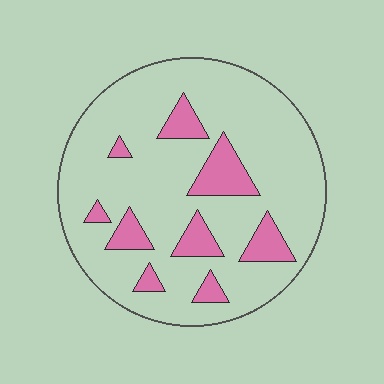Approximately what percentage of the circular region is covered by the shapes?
Approximately 15%.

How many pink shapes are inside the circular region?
9.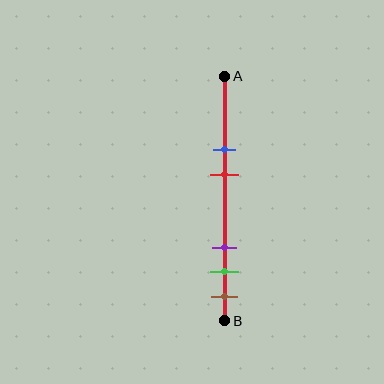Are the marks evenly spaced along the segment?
No, the marks are not evenly spaced.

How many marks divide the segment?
There are 5 marks dividing the segment.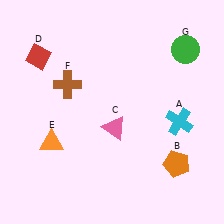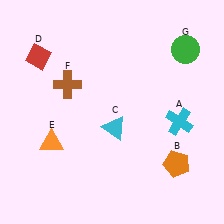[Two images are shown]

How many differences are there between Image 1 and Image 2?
There is 1 difference between the two images.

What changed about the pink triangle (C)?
In Image 1, C is pink. In Image 2, it changed to cyan.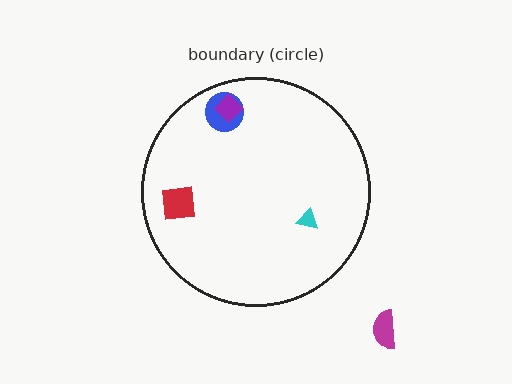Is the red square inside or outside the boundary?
Inside.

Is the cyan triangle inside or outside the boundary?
Inside.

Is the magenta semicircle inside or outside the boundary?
Outside.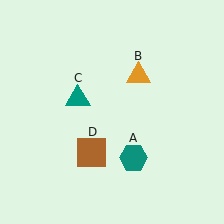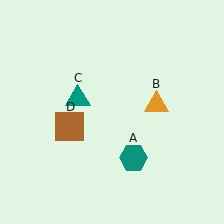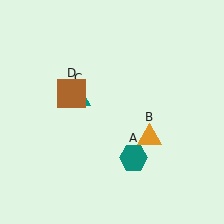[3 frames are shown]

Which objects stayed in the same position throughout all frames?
Teal hexagon (object A) and teal triangle (object C) remained stationary.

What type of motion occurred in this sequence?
The orange triangle (object B), brown square (object D) rotated clockwise around the center of the scene.